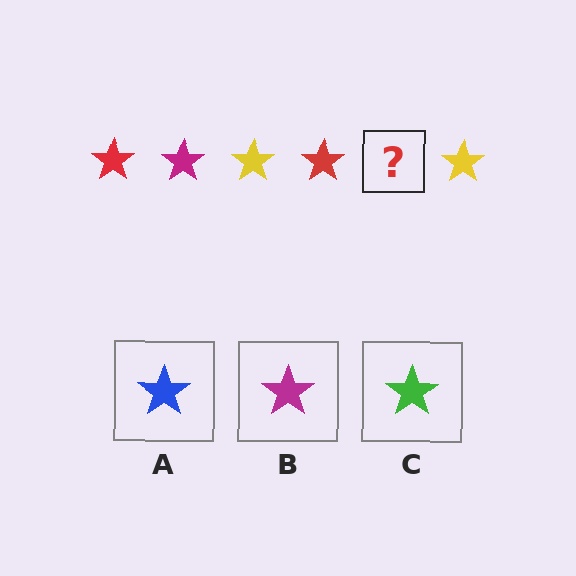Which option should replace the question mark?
Option B.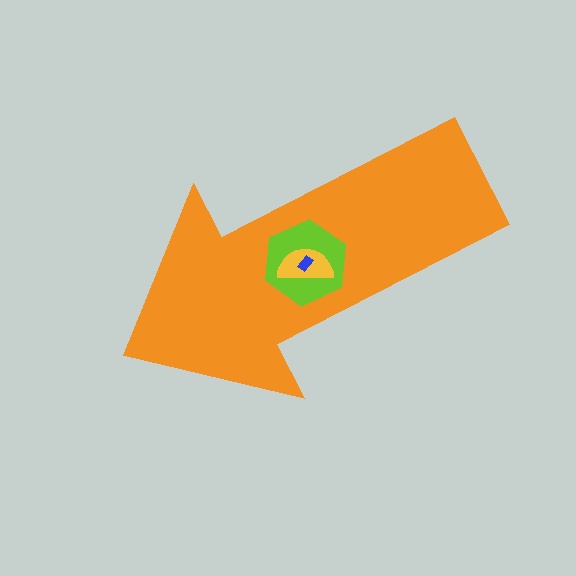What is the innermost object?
The blue rectangle.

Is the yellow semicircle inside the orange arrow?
Yes.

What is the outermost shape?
The orange arrow.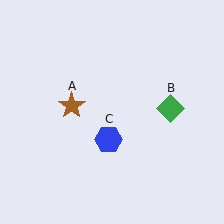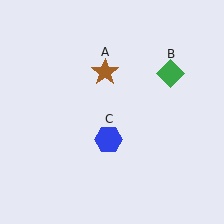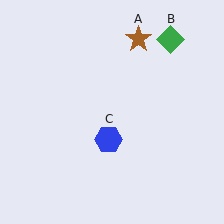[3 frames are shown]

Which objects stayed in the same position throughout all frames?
Blue hexagon (object C) remained stationary.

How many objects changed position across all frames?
2 objects changed position: brown star (object A), green diamond (object B).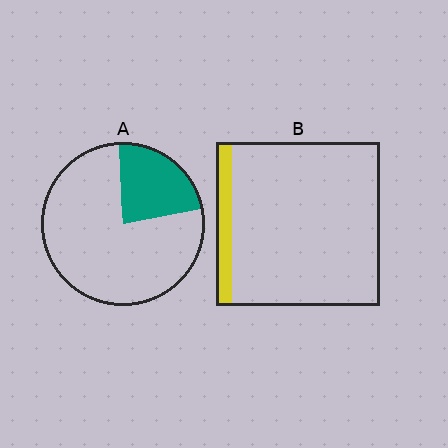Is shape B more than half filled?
No.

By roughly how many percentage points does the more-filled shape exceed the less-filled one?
By roughly 15 percentage points (A over B).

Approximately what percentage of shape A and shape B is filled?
A is approximately 25% and B is approximately 10%.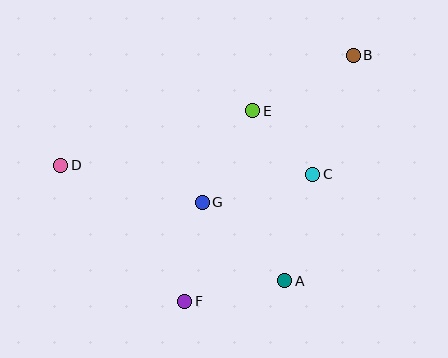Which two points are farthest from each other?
Points B and D are farthest from each other.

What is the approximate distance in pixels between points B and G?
The distance between B and G is approximately 211 pixels.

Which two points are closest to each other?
Points C and E are closest to each other.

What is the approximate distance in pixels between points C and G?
The distance between C and G is approximately 114 pixels.